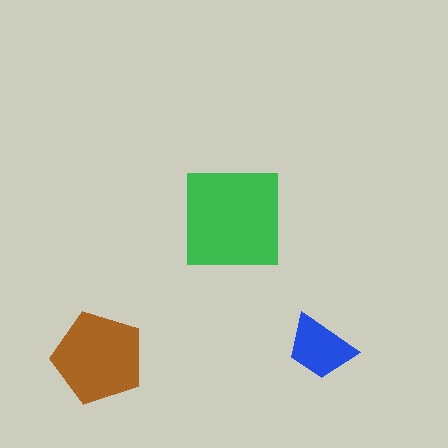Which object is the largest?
The green square.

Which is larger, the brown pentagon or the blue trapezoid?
The brown pentagon.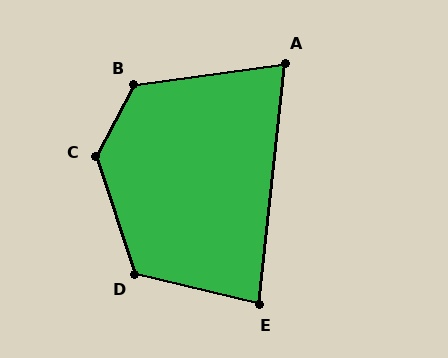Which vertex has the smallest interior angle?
A, at approximately 76 degrees.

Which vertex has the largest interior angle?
C, at approximately 134 degrees.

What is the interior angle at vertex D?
Approximately 122 degrees (obtuse).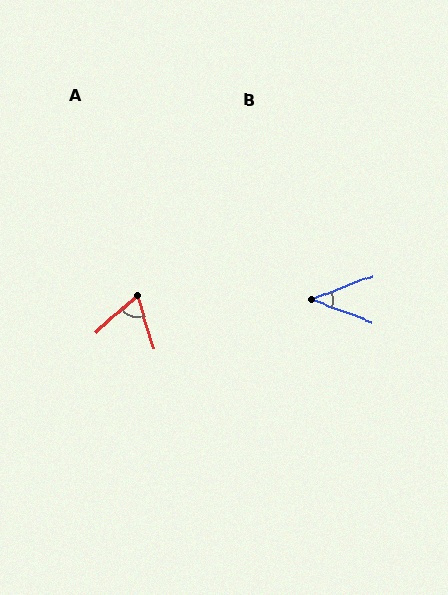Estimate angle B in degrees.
Approximately 41 degrees.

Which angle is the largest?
A, at approximately 66 degrees.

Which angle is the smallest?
B, at approximately 41 degrees.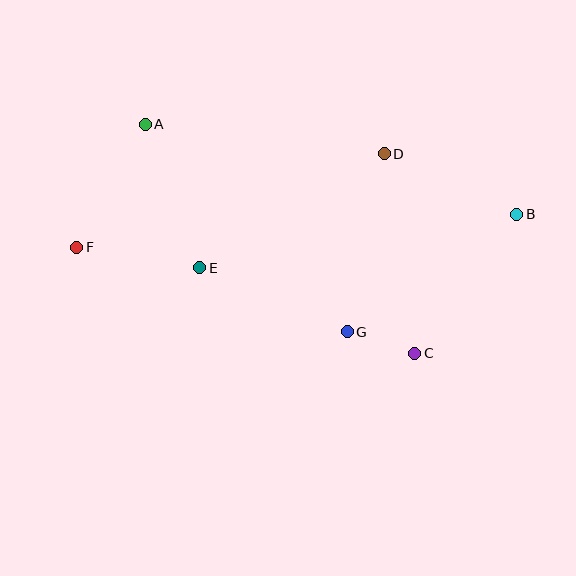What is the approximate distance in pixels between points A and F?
The distance between A and F is approximately 141 pixels.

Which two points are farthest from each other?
Points B and F are farthest from each other.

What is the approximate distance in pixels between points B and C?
The distance between B and C is approximately 173 pixels.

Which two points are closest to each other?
Points C and G are closest to each other.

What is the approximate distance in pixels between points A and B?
The distance between A and B is approximately 382 pixels.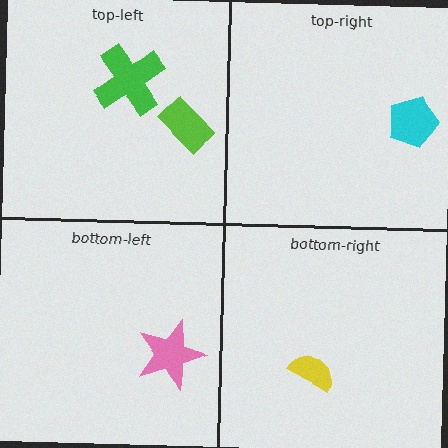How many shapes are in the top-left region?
2.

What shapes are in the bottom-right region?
The yellow semicircle.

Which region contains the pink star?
The bottom-left region.